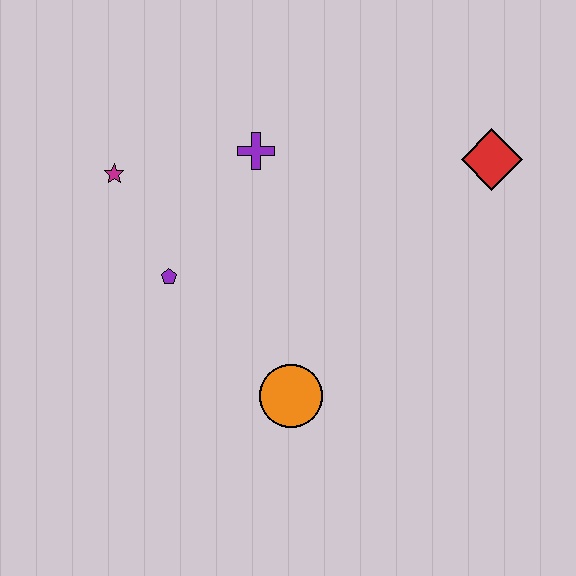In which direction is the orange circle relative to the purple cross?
The orange circle is below the purple cross.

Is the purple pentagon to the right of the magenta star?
Yes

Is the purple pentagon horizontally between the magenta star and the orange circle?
Yes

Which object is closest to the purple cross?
The magenta star is closest to the purple cross.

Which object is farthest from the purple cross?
The orange circle is farthest from the purple cross.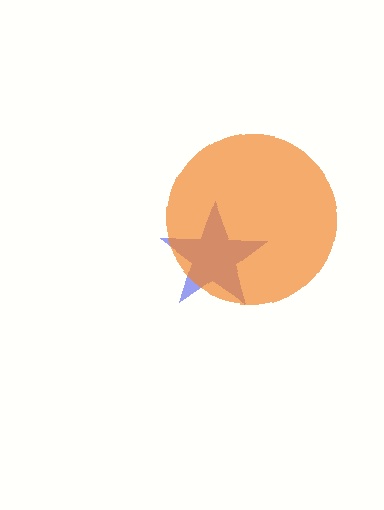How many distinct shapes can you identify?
There are 2 distinct shapes: a blue star, an orange circle.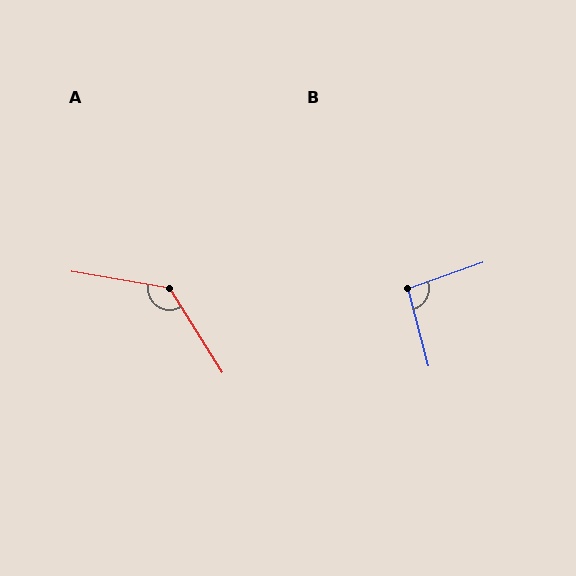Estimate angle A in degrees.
Approximately 131 degrees.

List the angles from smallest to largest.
B (95°), A (131°).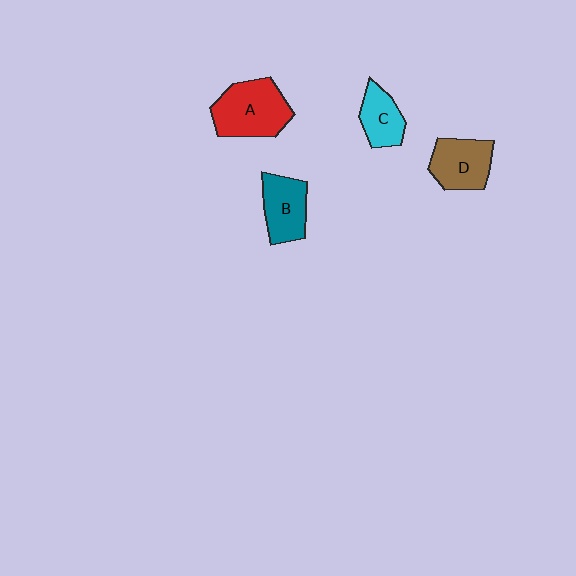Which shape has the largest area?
Shape A (red).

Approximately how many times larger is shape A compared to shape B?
Approximately 1.4 times.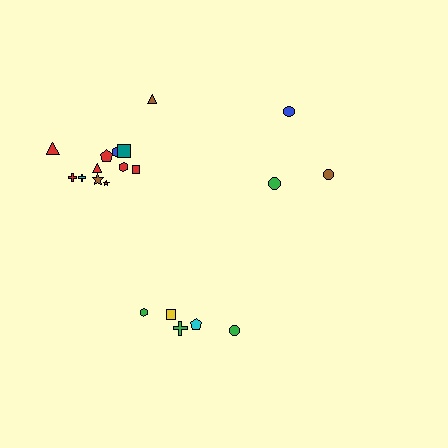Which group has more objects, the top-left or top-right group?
The top-left group.